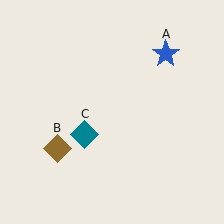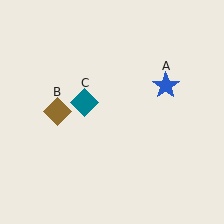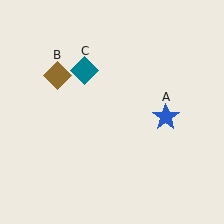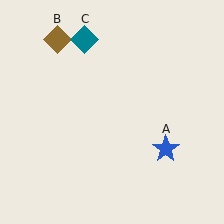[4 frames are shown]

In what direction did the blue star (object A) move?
The blue star (object A) moved down.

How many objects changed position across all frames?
3 objects changed position: blue star (object A), brown diamond (object B), teal diamond (object C).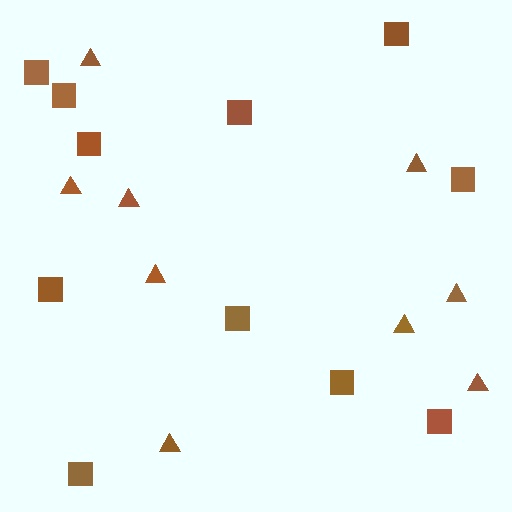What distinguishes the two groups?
There are 2 groups: one group of triangles (9) and one group of squares (11).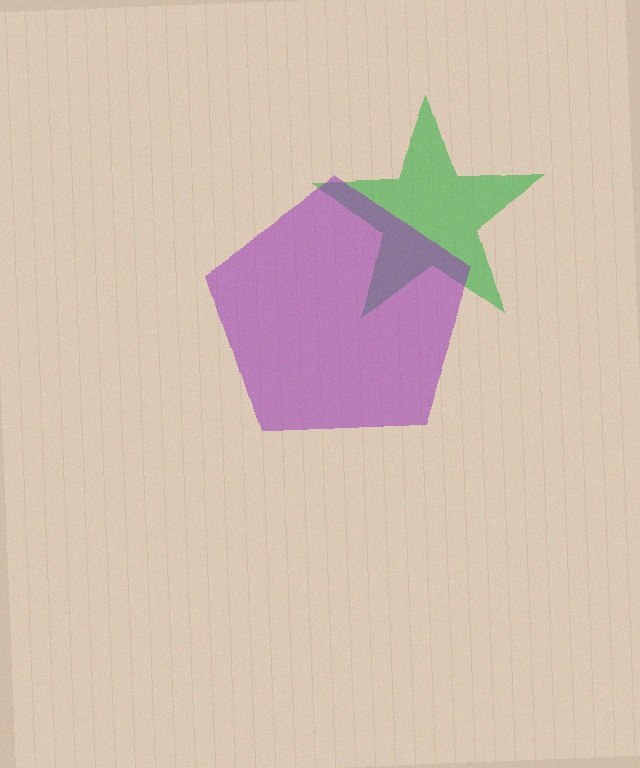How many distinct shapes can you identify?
There are 2 distinct shapes: a green star, a purple pentagon.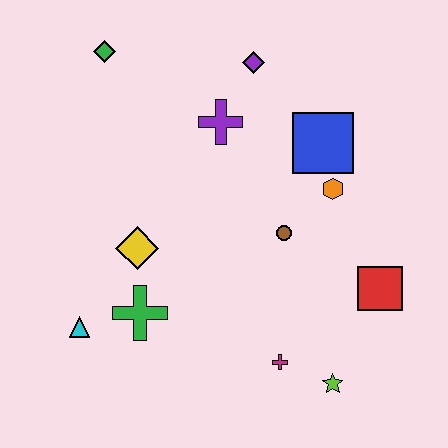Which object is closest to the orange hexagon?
The blue square is closest to the orange hexagon.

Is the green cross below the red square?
Yes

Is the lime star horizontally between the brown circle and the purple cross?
No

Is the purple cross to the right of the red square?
No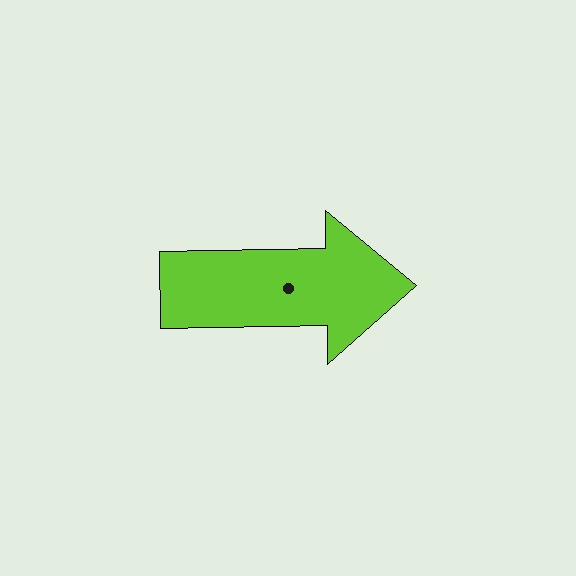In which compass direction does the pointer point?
East.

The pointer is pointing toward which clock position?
Roughly 3 o'clock.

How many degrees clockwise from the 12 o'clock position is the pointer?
Approximately 89 degrees.